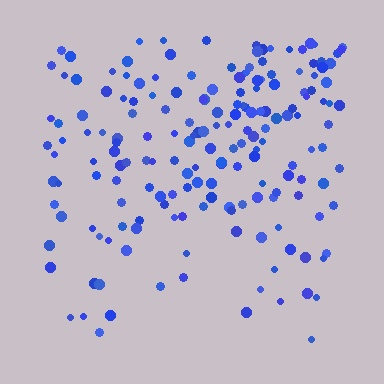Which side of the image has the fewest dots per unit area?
The bottom.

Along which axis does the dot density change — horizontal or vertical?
Vertical.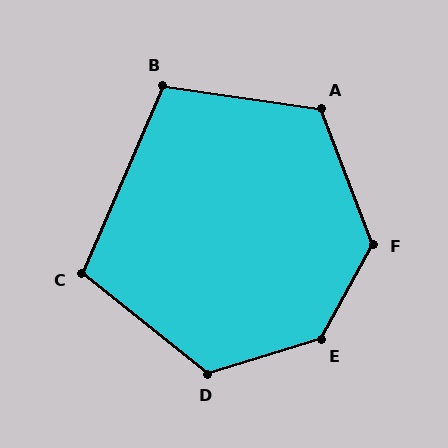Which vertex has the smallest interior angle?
C, at approximately 105 degrees.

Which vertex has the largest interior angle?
E, at approximately 136 degrees.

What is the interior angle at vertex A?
Approximately 119 degrees (obtuse).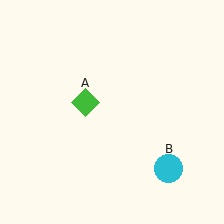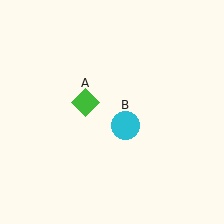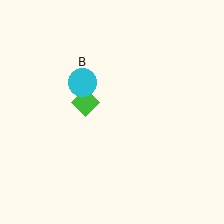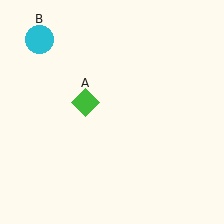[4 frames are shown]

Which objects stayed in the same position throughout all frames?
Green diamond (object A) remained stationary.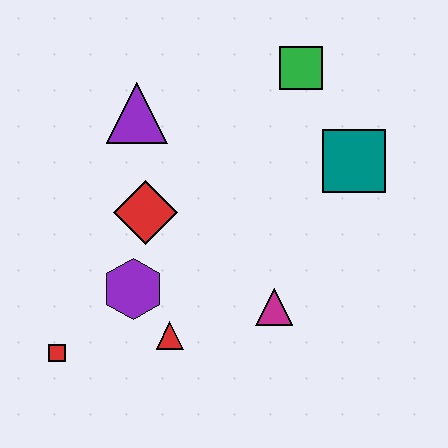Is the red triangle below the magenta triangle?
Yes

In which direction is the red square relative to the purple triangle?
The red square is below the purple triangle.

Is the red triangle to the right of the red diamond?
Yes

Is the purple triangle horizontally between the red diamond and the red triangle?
No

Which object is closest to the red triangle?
The purple hexagon is closest to the red triangle.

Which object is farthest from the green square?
The red square is farthest from the green square.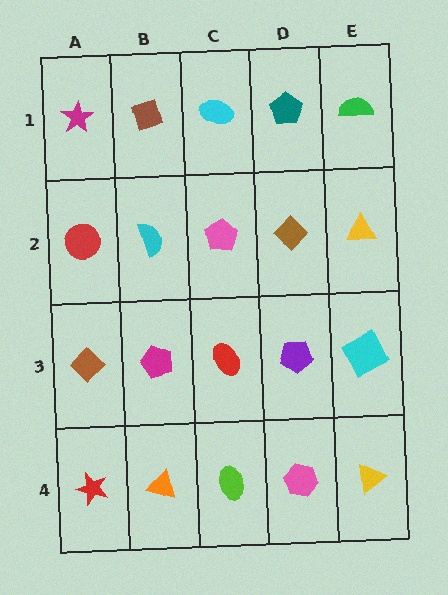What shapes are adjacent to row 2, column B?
A brown diamond (row 1, column B), a magenta pentagon (row 3, column B), a red circle (row 2, column A), a pink pentagon (row 2, column C).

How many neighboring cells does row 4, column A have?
2.